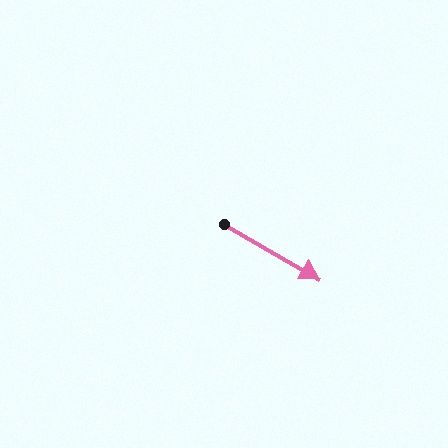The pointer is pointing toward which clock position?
Roughly 4 o'clock.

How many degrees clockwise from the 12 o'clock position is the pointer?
Approximately 120 degrees.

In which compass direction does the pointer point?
Southeast.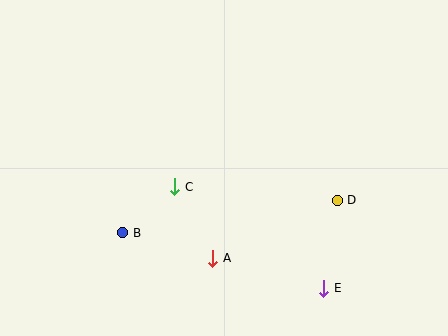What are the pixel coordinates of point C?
Point C is at (175, 187).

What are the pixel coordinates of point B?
Point B is at (123, 233).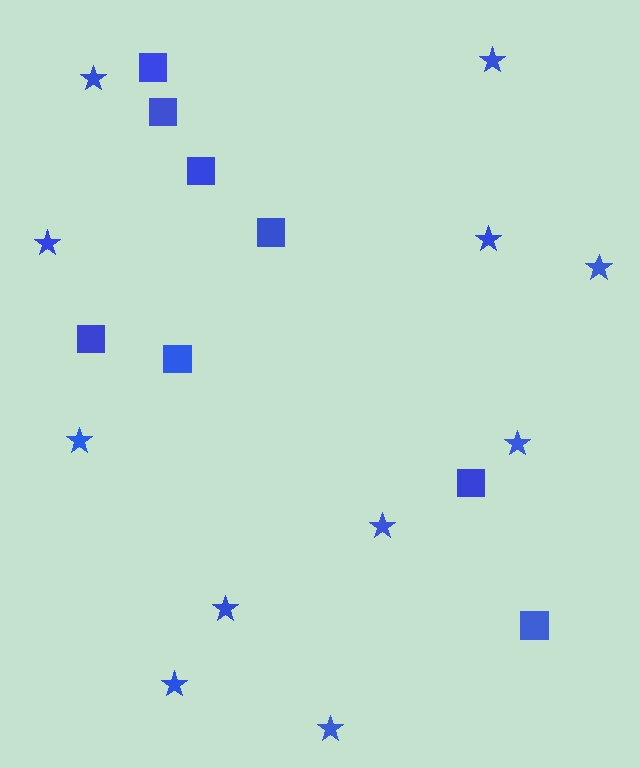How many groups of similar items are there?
There are 2 groups: one group of stars (11) and one group of squares (8).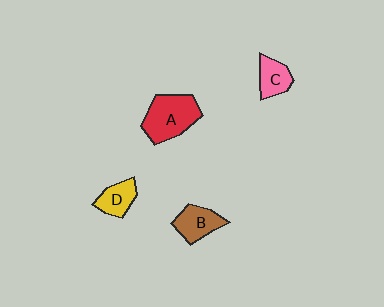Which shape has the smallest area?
Shape C (pink).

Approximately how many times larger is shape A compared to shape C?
Approximately 1.9 times.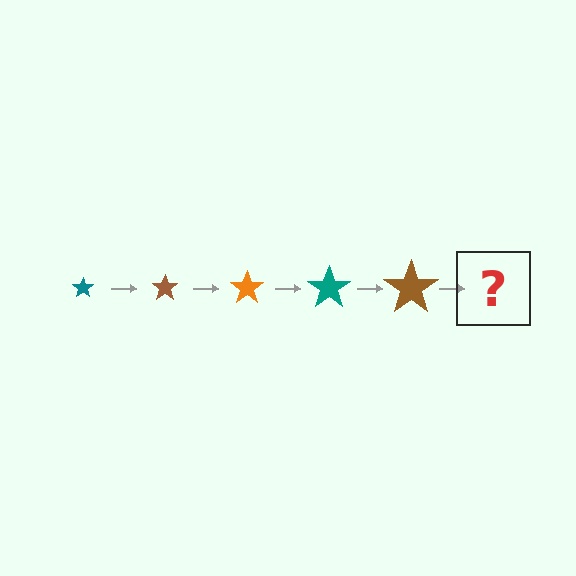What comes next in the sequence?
The next element should be an orange star, larger than the previous one.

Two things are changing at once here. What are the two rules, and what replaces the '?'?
The two rules are that the star grows larger each step and the color cycles through teal, brown, and orange. The '?' should be an orange star, larger than the previous one.